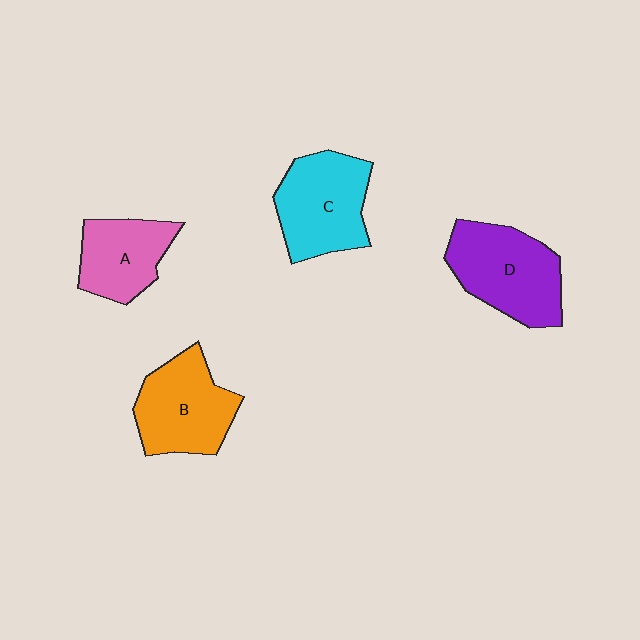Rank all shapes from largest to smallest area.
From largest to smallest: D (purple), C (cyan), B (orange), A (pink).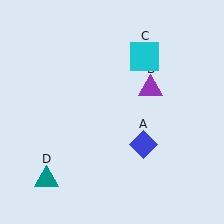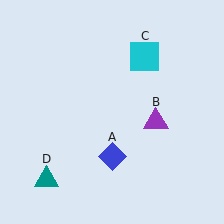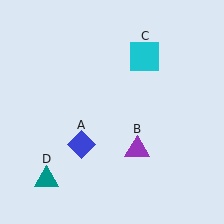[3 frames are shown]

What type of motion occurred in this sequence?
The blue diamond (object A), purple triangle (object B) rotated clockwise around the center of the scene.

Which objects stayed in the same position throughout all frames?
Cyan square (object C) and teal triangle (object D) remained stationary.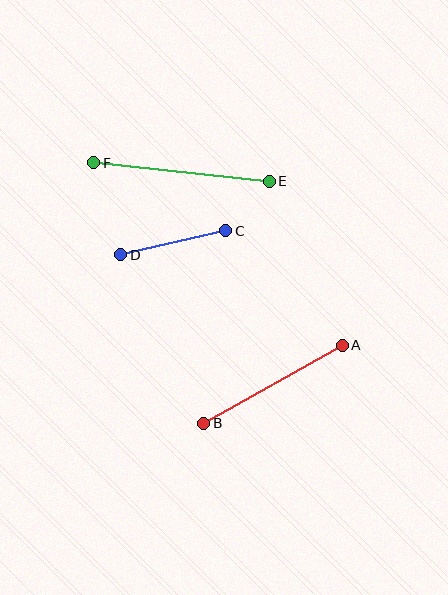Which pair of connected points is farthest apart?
Points E and F are farthest apart.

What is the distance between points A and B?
The distance is approximately 159 pixels.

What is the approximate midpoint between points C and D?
The midpoint is at approximately (173, 243) pixels.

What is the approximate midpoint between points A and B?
The midpoint is at approximately (273, 384) pixels.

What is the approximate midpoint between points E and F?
The midpoint is at approximately (181, 172) pixels.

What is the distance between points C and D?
The distance is approximately 108 pixels.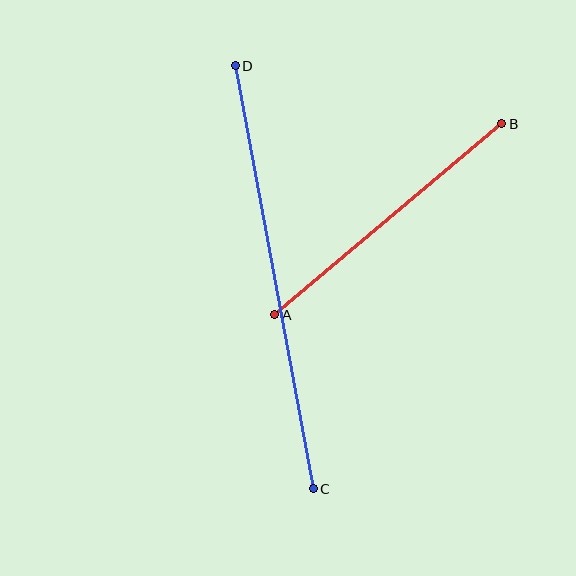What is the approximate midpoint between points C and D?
The midpoint is at approximately (274, 277) pixels.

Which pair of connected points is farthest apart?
Points C and D are farthest apart.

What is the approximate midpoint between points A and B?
The midpoint is at approximately (388, 219) pixels.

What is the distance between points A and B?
The distance is approximately 297 pixels.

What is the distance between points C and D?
The distance is approximately 430 pixels.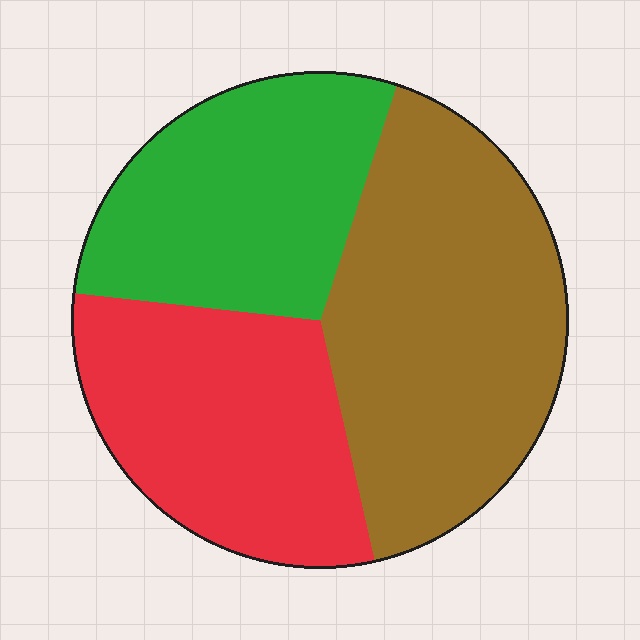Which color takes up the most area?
Brown, at roughly 40%.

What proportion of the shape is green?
Green covers 28% of the shape.